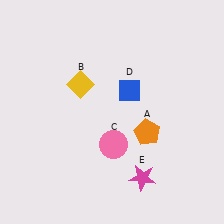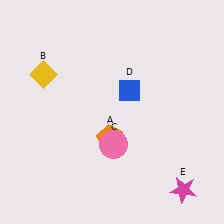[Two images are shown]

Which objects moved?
The objects that moved are: the orange pentagon (A), the yellow diamond (B), the magenta star (E).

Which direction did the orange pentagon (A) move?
The orange pentagon (A) moved left.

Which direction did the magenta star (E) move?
The magenta star (E) moved right.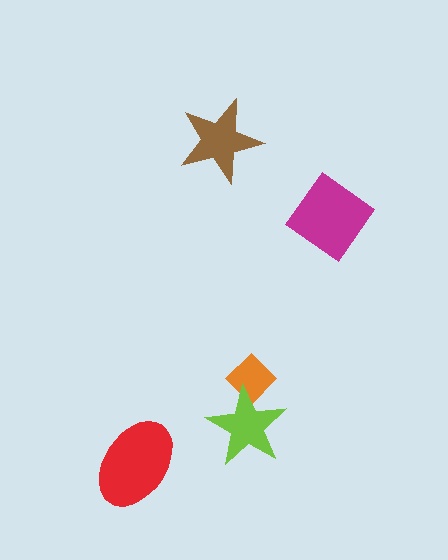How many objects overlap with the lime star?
1 object overlaps with the lime star.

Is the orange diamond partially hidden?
Yes, it is partially covered by another shape.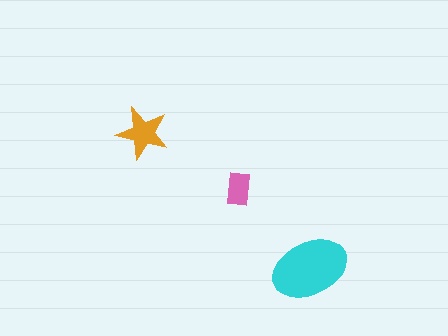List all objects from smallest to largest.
The pink rectangle, the orange star, the cyan ellipse.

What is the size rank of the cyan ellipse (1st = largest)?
1st.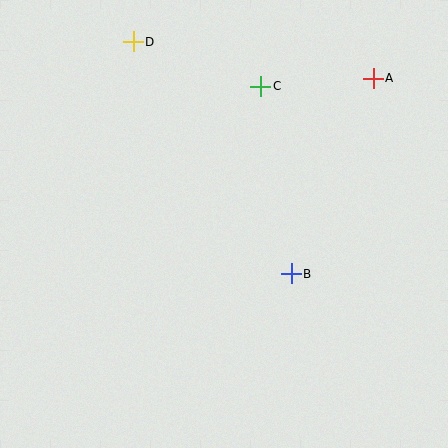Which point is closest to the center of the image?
Point B at (291, 274) is closest to the center.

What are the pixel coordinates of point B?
Point B is at (291, 274).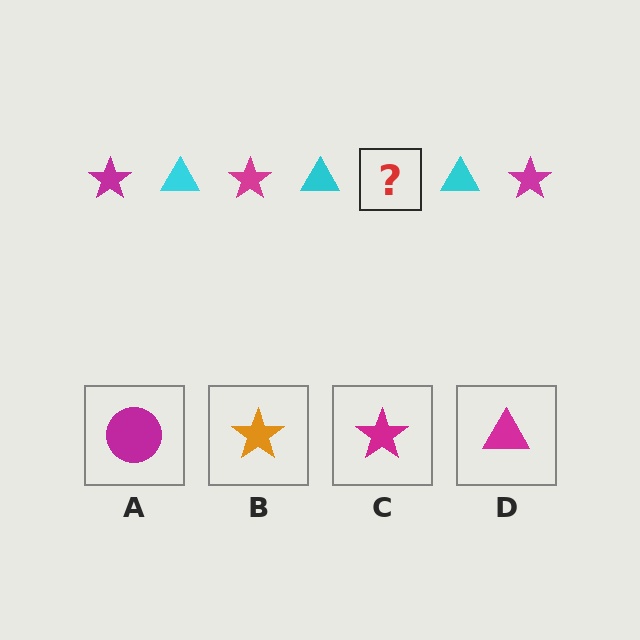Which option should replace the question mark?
Option C.